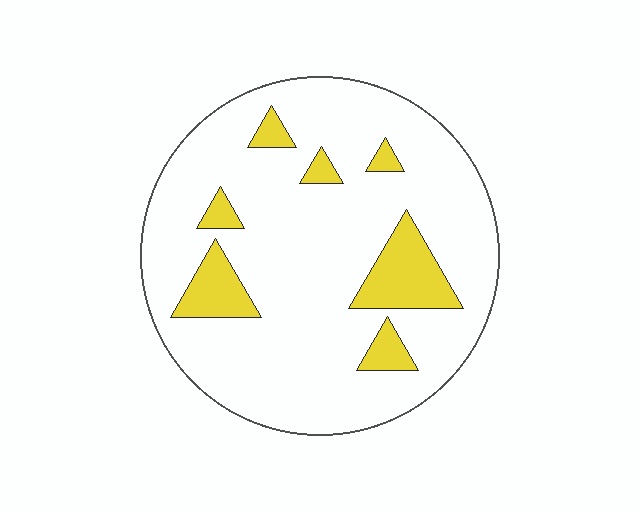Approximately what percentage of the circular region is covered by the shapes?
Approximately 15%.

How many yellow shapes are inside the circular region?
7.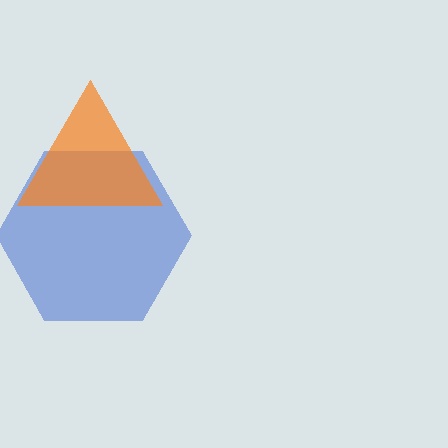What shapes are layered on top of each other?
The layered shapes are: a blue hexagon, an orange triangle.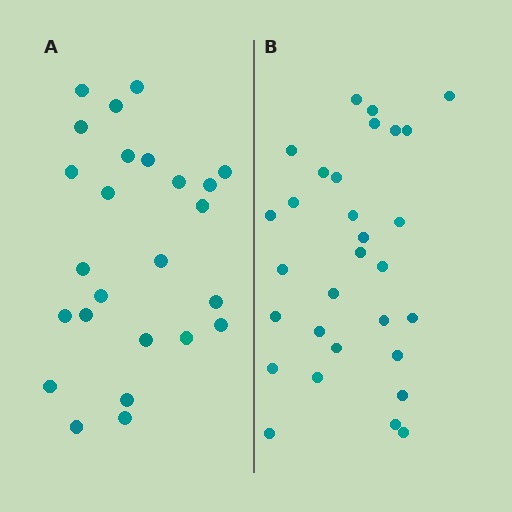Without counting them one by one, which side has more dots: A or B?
Region B (the right region) has more dots.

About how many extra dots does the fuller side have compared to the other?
Region B has about 5 more dots than region A.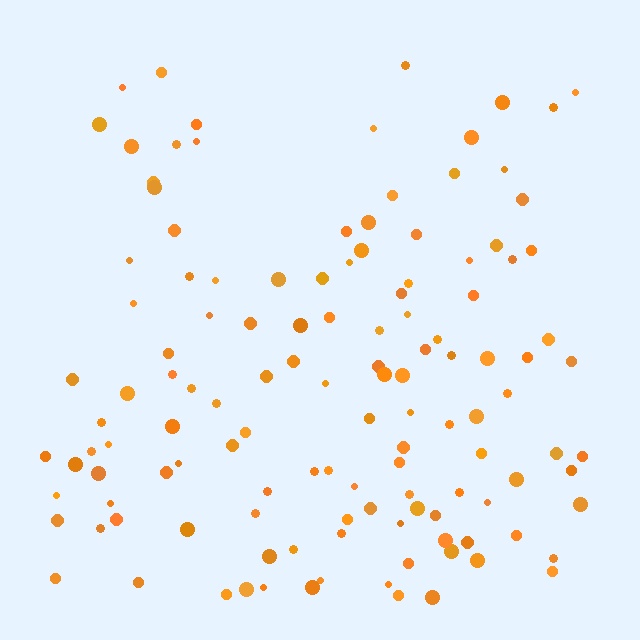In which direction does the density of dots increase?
From top to bottom, with the bottom side densest.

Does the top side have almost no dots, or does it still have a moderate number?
Still a moderate number, just noticeably fewer than the bottom.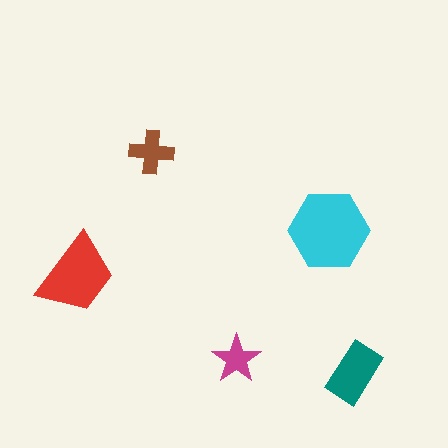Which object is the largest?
The cyan hexagon.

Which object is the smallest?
The magenta star.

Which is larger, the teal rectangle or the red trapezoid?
The red trapezoid.